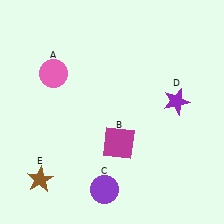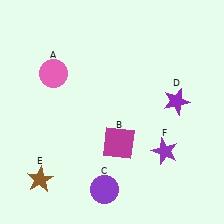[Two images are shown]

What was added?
A purple star (F) was added in Image 2.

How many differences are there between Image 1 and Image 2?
There is 1 difference between the two images.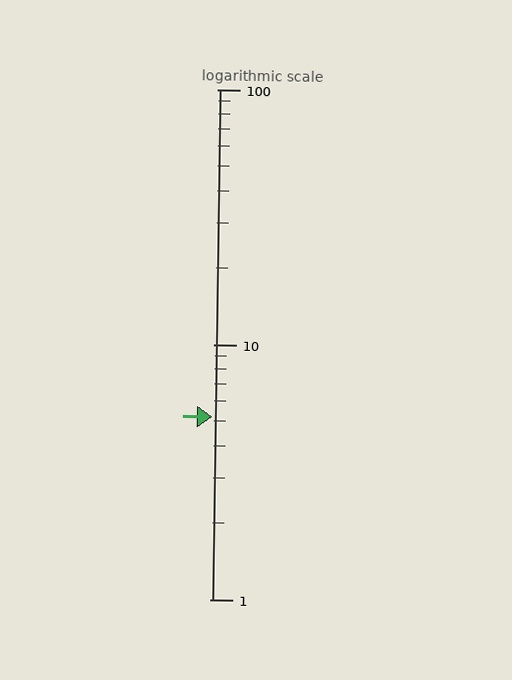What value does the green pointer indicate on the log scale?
The pointer indicates approximately 5.2.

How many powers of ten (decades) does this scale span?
The scale spans 2 decades, from 1 to 100.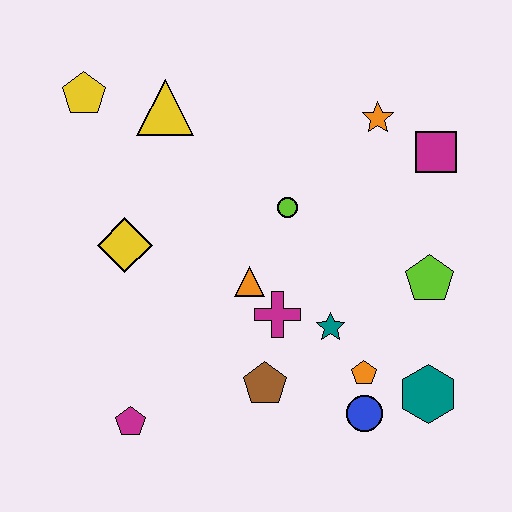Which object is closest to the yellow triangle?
The yellow pentagon is closest to the yellow triangle.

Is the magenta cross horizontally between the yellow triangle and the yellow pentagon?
No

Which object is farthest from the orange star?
The magenta pentagon is farthest from the orange star.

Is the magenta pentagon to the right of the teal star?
No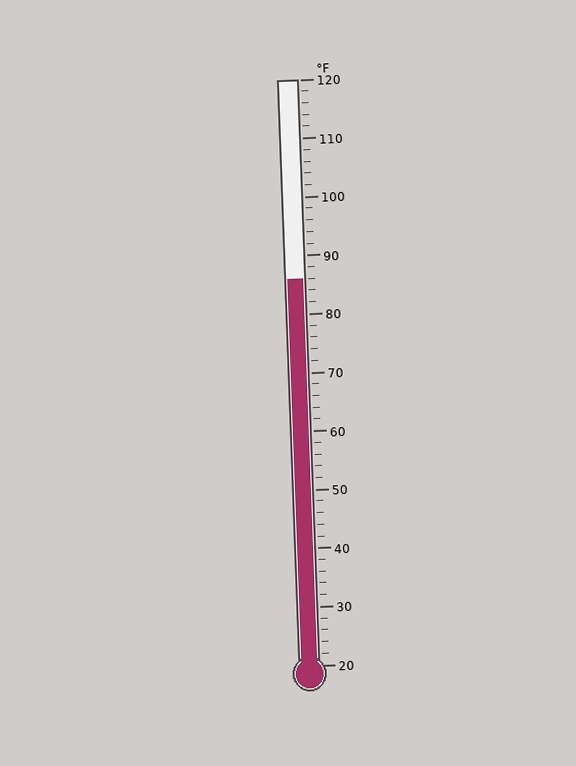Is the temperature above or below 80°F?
The temperature is above 80°F.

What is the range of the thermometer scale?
The thermometer scale ranges from 20°F to 120°F.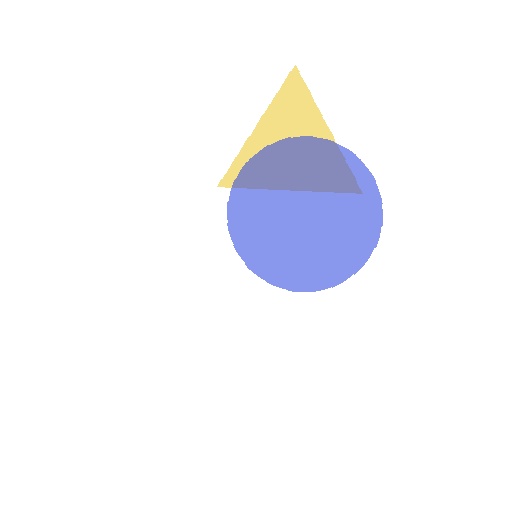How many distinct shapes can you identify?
There are 2 distinct shapes: a yellow triangle, a blue circle.